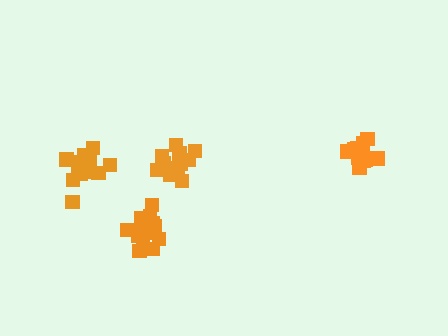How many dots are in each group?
Group 1: 15 dots, Group 2: 16 dots, Group 3: 14 dots, Group 4: 15 dots (60 total).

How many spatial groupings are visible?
There are 4 spatial groupings.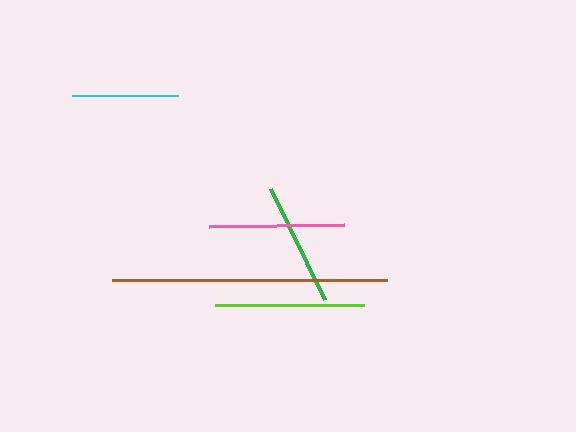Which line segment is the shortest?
The cyan line is the shortest at approximately 106 pixels.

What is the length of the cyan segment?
The cyan segment is approximately 106 pixels long.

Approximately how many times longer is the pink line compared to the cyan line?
The pink line is approximately 1.3 times the length of the cyan line.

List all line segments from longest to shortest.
From longest to shortest: brown, lime, pink, green, cyan.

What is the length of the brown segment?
The brown segment is approximately 275 pixels long.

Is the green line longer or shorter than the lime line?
The lime line is longer than the green line.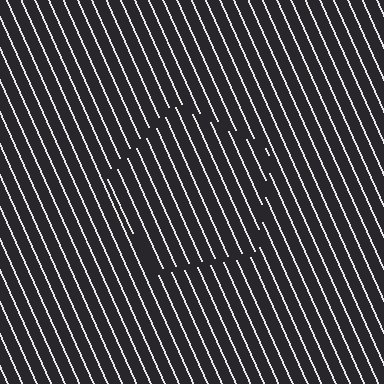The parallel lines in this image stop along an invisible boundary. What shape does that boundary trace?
An illusory pentagon. The interior of the shape contains the same grating, shifted by half a period — the contour is defined by the phase discontinuity where line-ends from the inner and outer gratings abut.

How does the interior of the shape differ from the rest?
The interior of the shape contains the same grating, shifted by half a period — the contour is defined by the phase discontinuity where line-ends from the inner and outer gratings abut.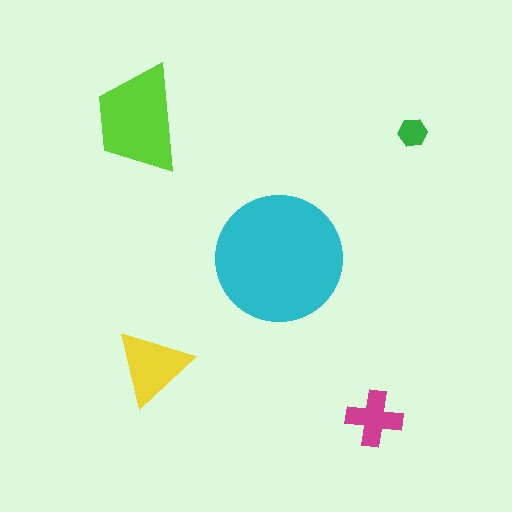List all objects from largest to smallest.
The cyan circle, the lime trapezoid, the yellow triangle, the magenta cross, the green hexagon.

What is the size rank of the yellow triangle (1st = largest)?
3rd.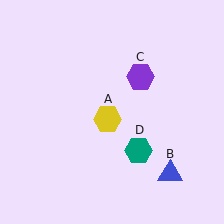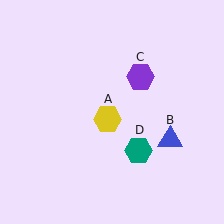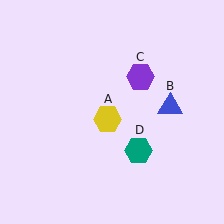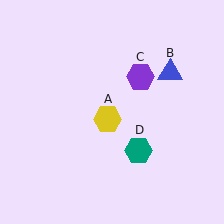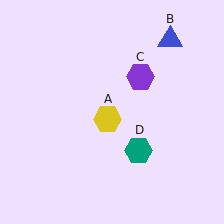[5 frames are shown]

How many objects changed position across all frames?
1 object changed position: blue triangle (object B).